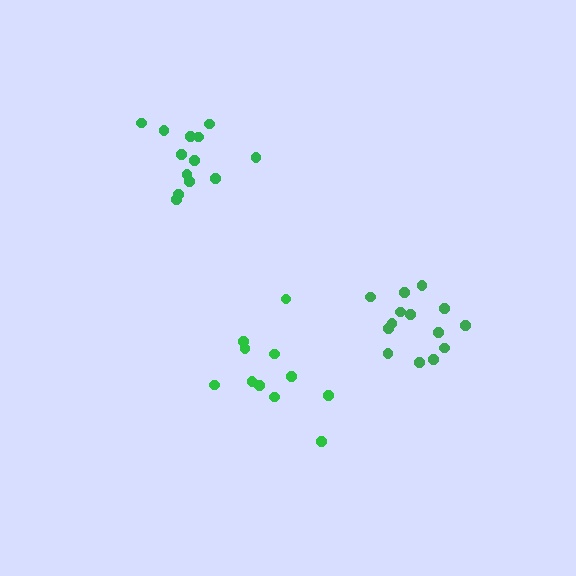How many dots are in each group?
Group 1: 11 dots, Group 2: 14 dots, Group 3: 13 dots (38 total).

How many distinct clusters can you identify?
There are 3 distinct clusters.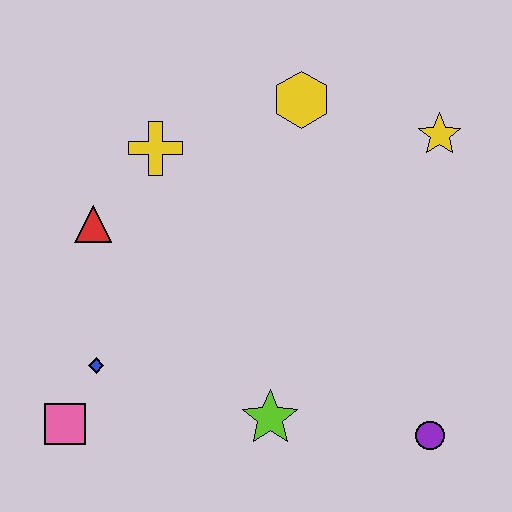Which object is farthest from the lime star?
The yellow star is farthest from the lime star.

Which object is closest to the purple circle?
The lime star is closest to the purple circle.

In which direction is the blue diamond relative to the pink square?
The blue diamond is above the pink square.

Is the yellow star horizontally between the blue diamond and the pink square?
No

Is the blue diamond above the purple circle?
Yes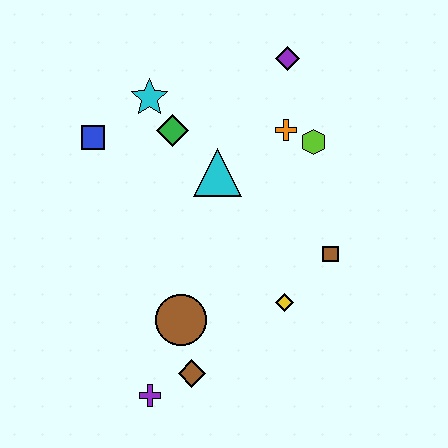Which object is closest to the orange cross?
The lime hexagon is closest to the orange cross.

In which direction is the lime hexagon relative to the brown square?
The lime hexagon is above the brown square.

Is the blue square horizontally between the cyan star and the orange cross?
No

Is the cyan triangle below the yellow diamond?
No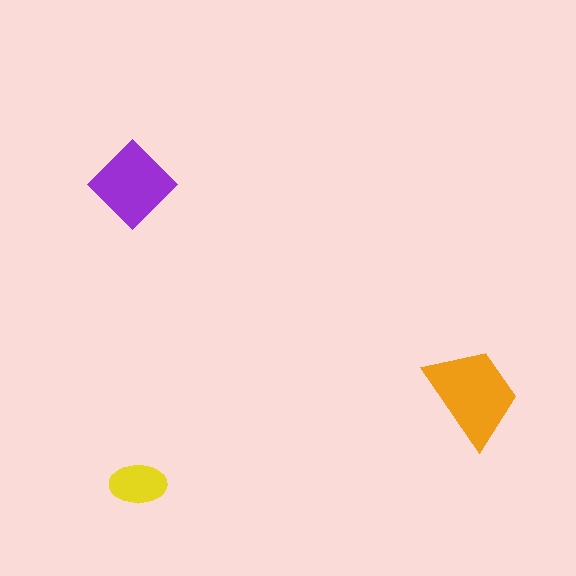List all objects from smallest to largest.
The yellow ellipse, the purple diamond, the orange trapezoid.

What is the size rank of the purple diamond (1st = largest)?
2nd.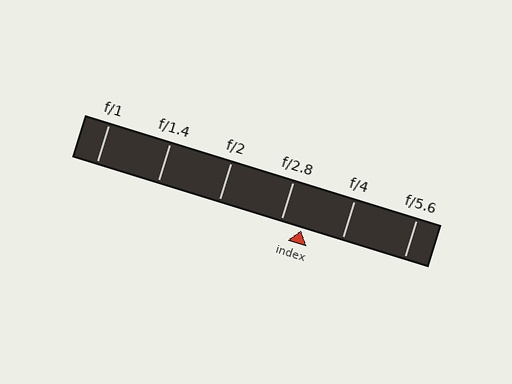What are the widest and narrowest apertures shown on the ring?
The widest aperture shown is f/1 and the narrowest is f/5.6.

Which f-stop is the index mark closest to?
The index mark is closest to f/2.8.